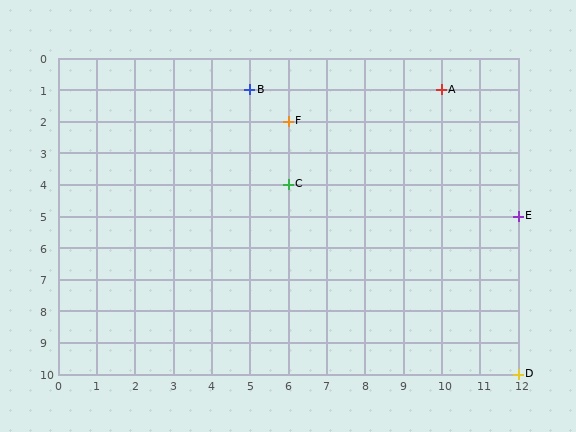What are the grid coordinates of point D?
Point D is at grid coordinates (12, 10).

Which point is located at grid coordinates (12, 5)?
Point E is at (12, 5).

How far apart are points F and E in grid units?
Points F and E are 6 columns and 3 rows apart (about 6.7 grid units diagonally).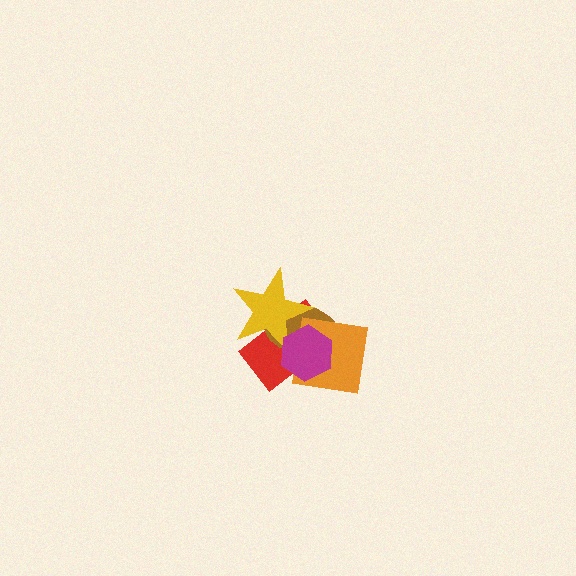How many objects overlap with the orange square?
4 objects overlap with the orange square.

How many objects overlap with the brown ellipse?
4 objects overlap with the brown ellipse.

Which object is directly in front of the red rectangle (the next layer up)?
The brown ellipse is directly in front of the red rectangle.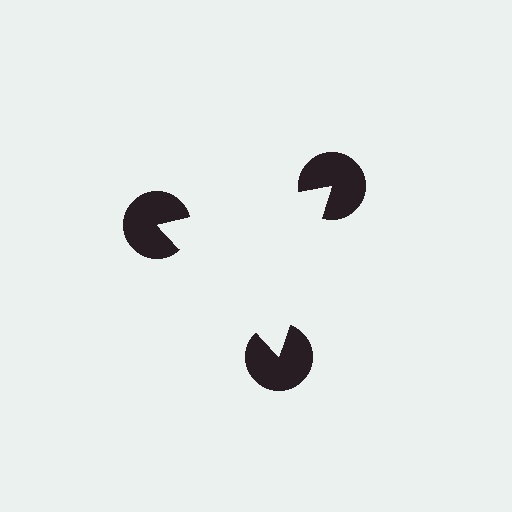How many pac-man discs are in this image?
There are 3 — one at each vertex of the illusory triangle.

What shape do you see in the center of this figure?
An illusory triangle — its edges are inferred from the aligned wedge cuts in the pac-man discs, not physically drawn.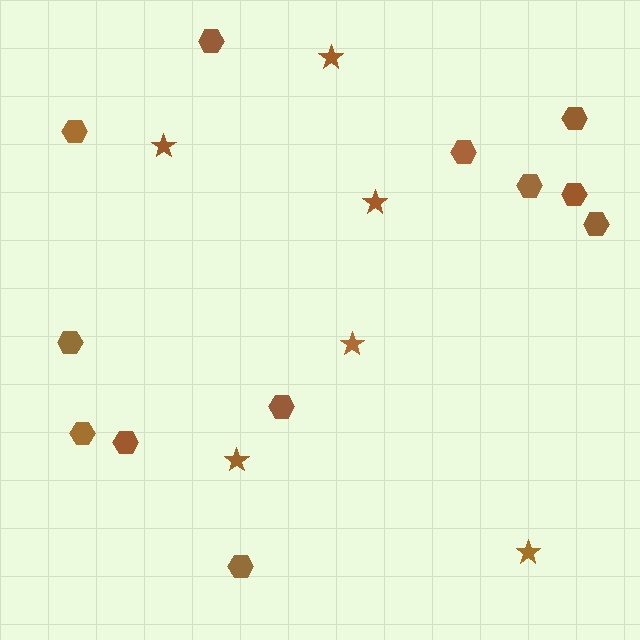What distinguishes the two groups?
There are 2 groups: one group of hexagons (12) and one group of stars (6).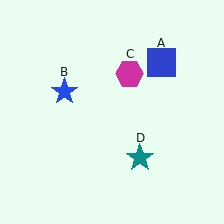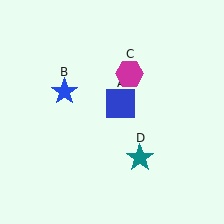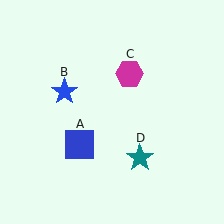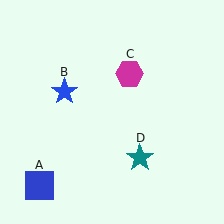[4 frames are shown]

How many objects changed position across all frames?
1 object changed position: blue square (object A).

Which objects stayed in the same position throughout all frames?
Blue star (object B) and magenta hexagon (object C) and teal star (object D) remained stationary.